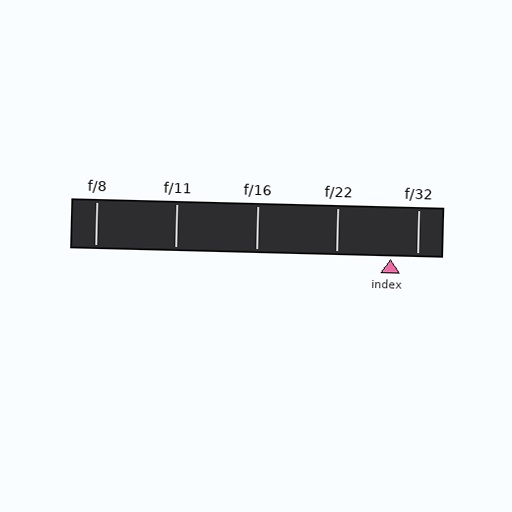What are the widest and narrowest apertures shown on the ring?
The widest aperture shown is f/8 and the narrowest is f/32.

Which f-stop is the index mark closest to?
The index mark is closest to f/32.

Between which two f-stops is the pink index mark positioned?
The index mark is between f/22 and f/32.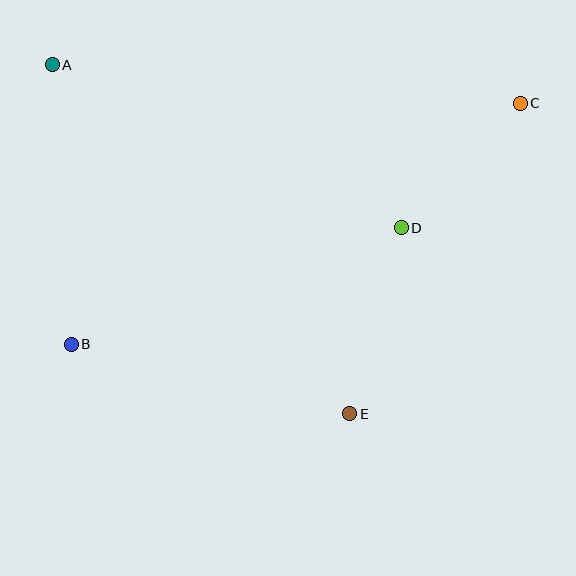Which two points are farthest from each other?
Points B and C are farthest from each other.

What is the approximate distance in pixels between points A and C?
The distance between A and C is approximately 469 pixels.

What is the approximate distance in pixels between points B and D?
The distance between B and D is approximately 350 pixels.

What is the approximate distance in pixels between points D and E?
The distance between D and E is approximately 193 pixels.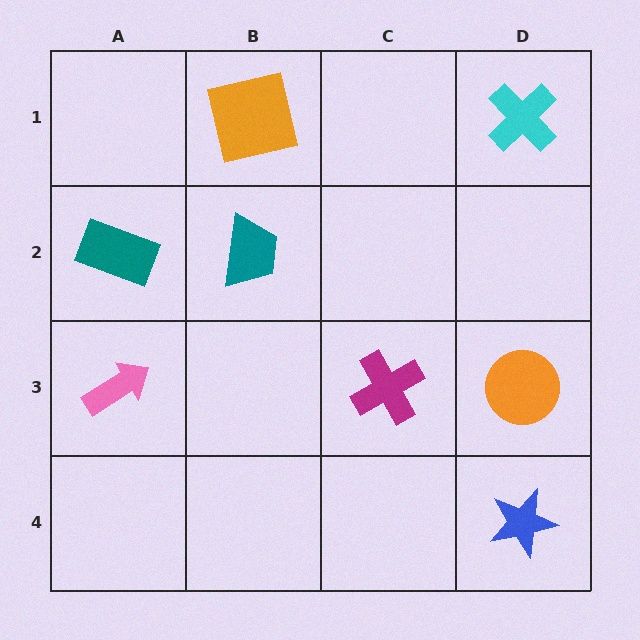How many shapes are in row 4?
1 shape.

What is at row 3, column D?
An orange circle.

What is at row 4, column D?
A blue star.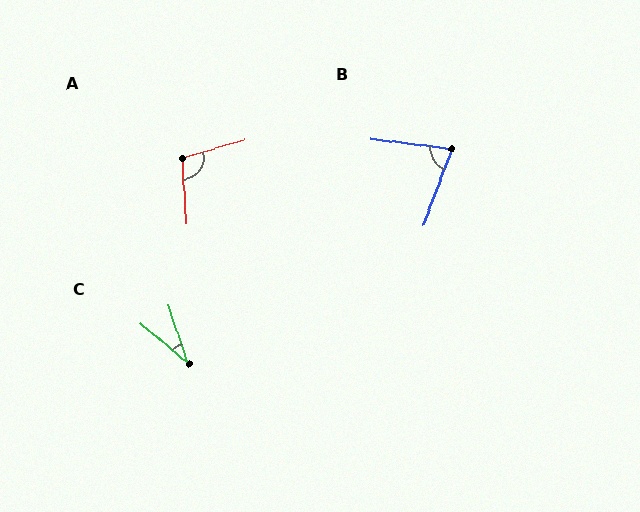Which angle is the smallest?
C, at approximately 31 degrees.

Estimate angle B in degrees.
Approximately 78 degrees.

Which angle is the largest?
A, at approximately 103 degrees.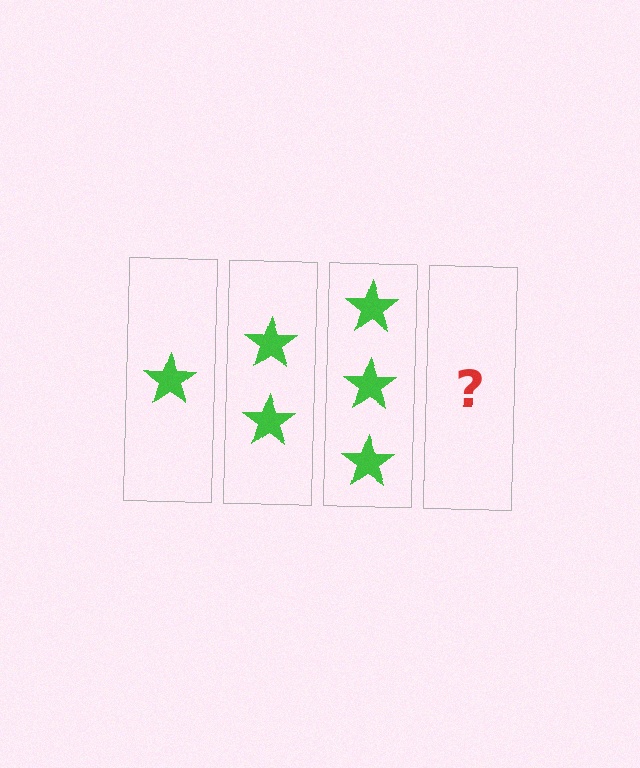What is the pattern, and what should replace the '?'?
The pattern is that each step adds one more star. The '?' should be 4 stars.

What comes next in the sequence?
The next element should be 4 stars.